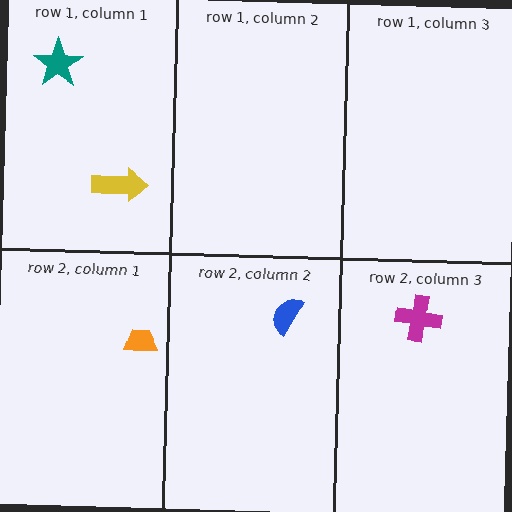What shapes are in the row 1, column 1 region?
The yellow arrow, the teal star.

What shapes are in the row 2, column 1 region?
The orange trapezoid.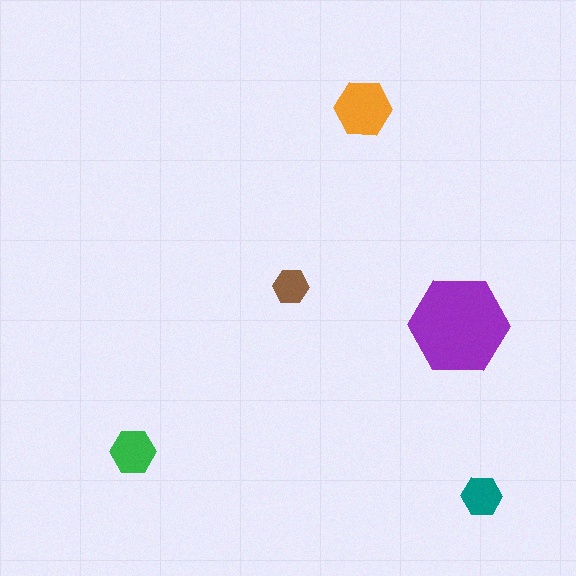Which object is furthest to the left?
The green hexagon is leftmost.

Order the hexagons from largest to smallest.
the purple one, the orange one, the green one, the teal one, the brown one.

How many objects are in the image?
There are 5 objects in the image.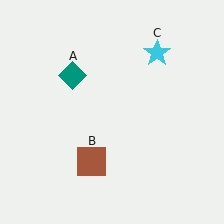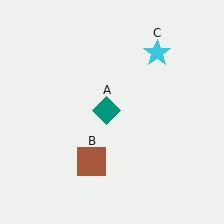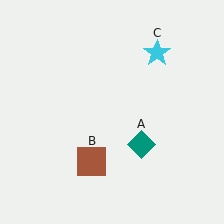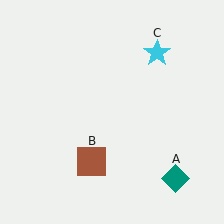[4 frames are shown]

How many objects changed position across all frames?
1 object changed position: teal diamond (object A).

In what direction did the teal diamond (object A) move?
The teal diamond (object A) moved down and to the right.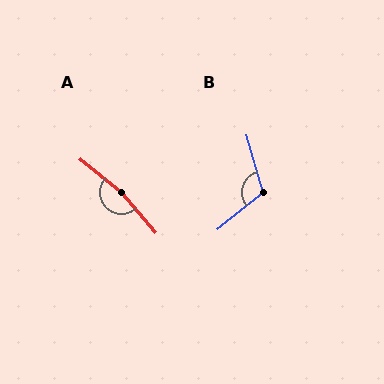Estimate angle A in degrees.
Approximately 169 degrees.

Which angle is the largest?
A, at approximately 169 degrees.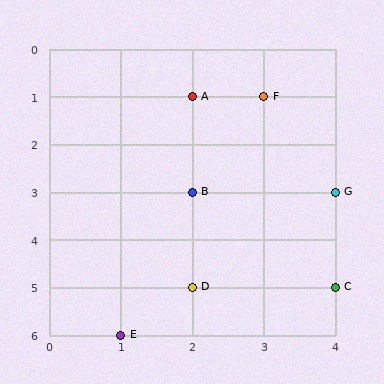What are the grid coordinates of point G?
Point G is at grid coordinates (4, 3).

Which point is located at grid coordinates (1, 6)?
Point E is at (1, 6).